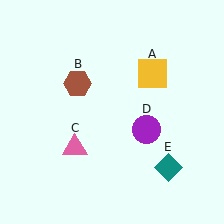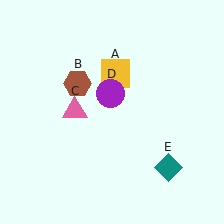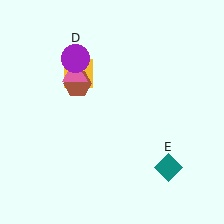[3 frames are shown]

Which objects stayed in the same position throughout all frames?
Brown hexagon (object B) and teal diamond (object E) remained stationary.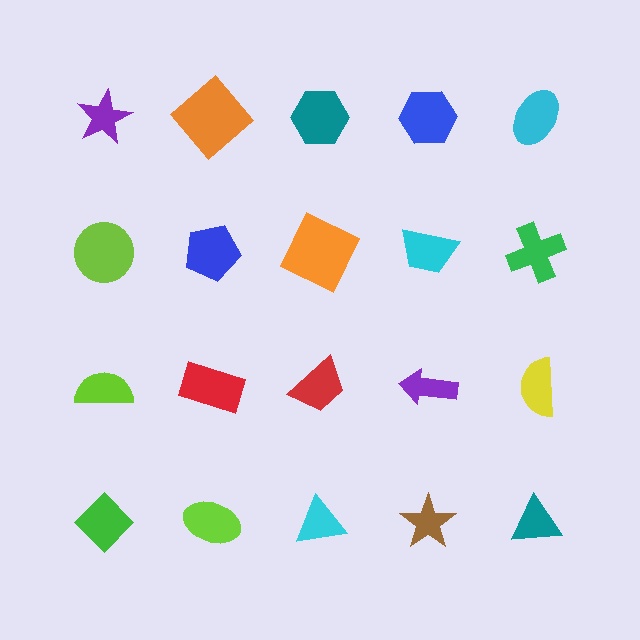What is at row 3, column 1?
A lime semicircle.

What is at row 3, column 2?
A red rectangle.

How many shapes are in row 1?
5 shapes.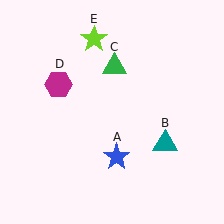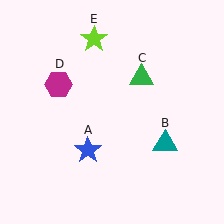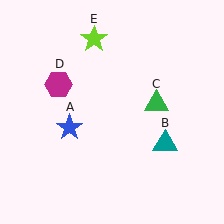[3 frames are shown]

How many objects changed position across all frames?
2 objects changed position: blue star (object A), green triangle (object C).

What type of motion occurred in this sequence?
The blue star (object A), green triangle (object C) rotated clockwise around the center of the scene.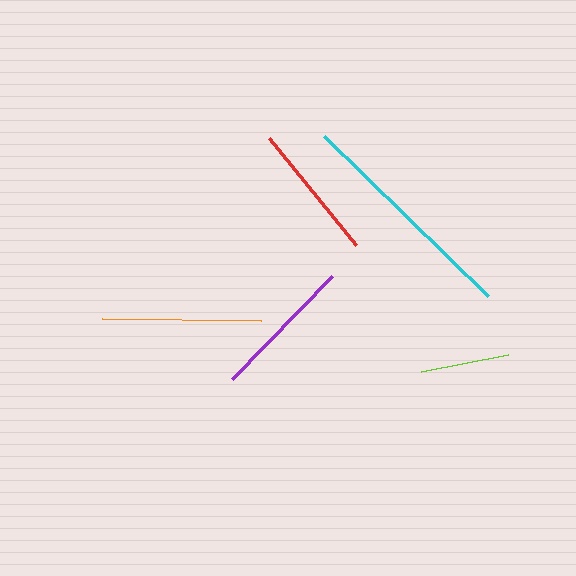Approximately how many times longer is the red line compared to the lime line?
The red line is approximately 1.5 times the length of the lime line.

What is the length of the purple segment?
The purple segment is approximately 144 pixels long.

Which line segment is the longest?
The cyan line is the longest at approximately 229 pixels.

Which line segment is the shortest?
The lime line is the shortest at approximately 90 pixels.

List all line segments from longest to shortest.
From longest to shortest: cyan, orange, purple, red, lime.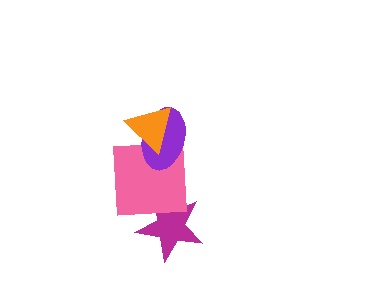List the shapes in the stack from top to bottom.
From top to bottom: the orange triangle, the purple ellipse, the pink square, the magenta star.